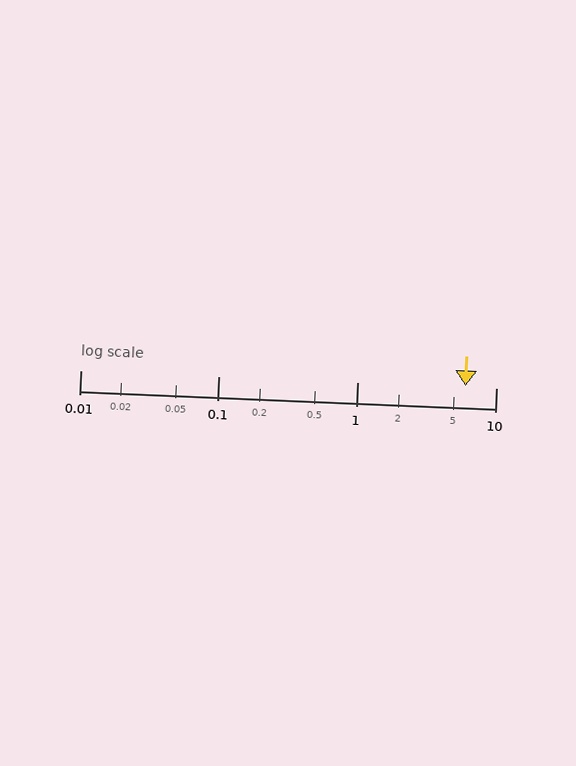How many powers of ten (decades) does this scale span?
The scale spans 3 decades, from 0.01 to 10.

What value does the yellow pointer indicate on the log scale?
The pointer indicates approximately 6.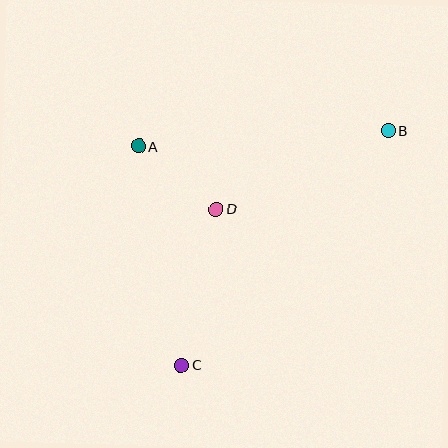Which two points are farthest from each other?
Points B and C are farthest from each other.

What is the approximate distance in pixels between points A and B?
The distance between A and B is approximately 250 pixels.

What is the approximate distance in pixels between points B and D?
The distance between B and D is approximately 189 pixels.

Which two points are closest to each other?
Points A and D are closest to each other.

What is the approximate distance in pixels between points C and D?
The distance between C and D is approximately 160 pixels.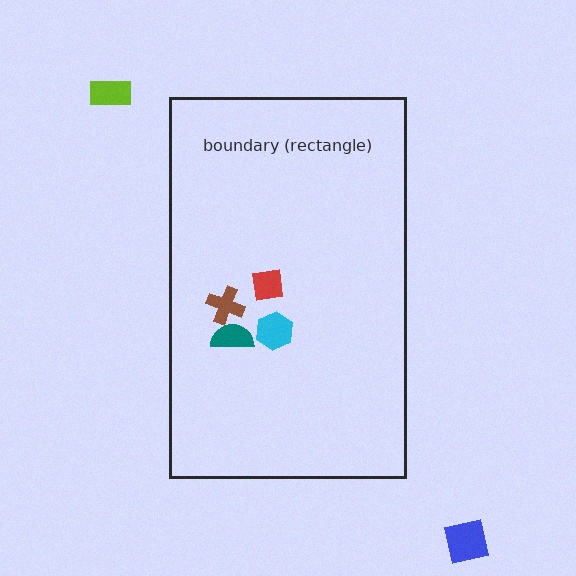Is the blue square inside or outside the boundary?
Outside.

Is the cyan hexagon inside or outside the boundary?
Inside.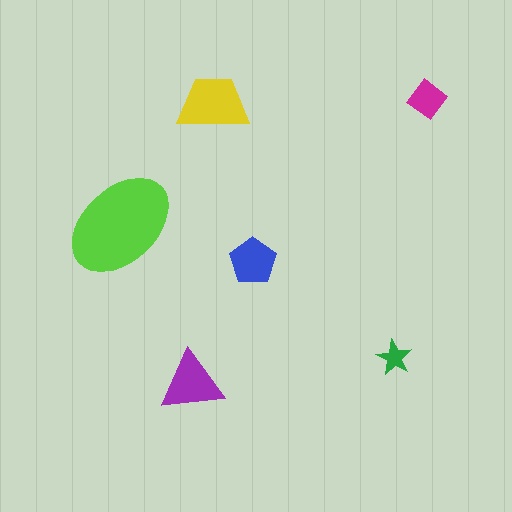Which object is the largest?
The lime ellipse.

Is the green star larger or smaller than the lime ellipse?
Smaller.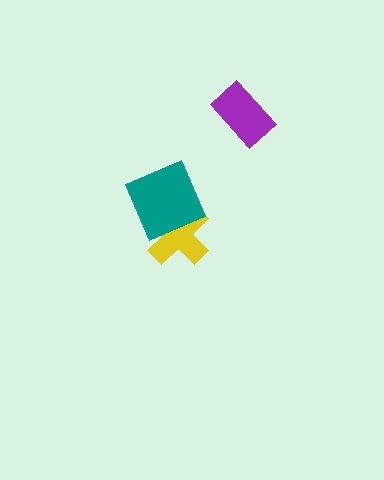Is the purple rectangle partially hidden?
No, no other shape covers it.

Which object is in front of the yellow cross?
The teal diamond is in front of the yellow cross.